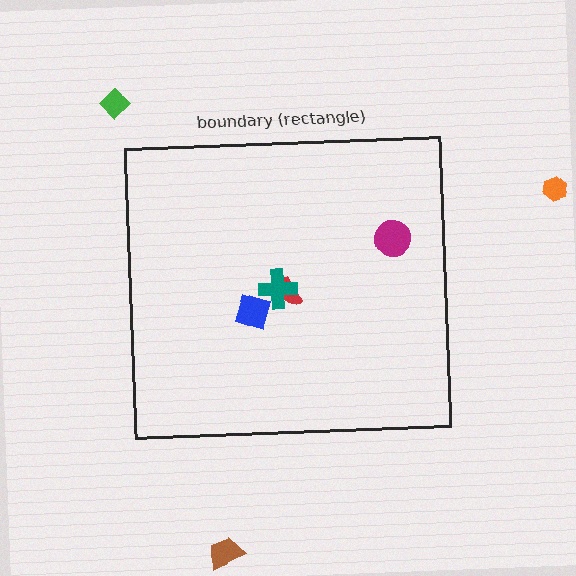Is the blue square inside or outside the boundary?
Inside.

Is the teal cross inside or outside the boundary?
Inside.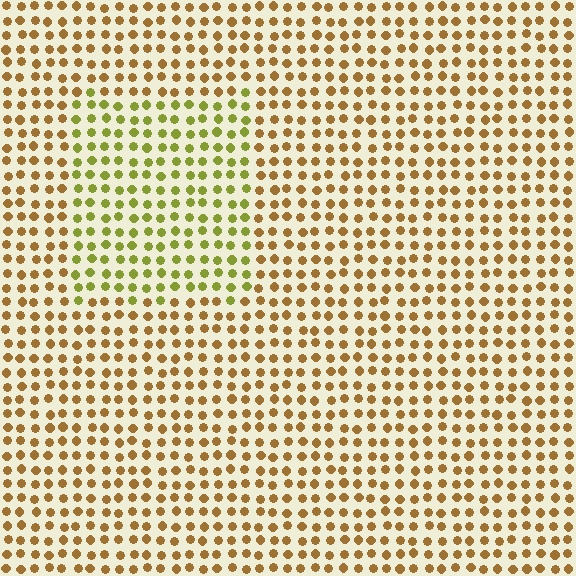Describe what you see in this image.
The image is filled with small brown elements in a uniform arrangement. A rectangle-shaped region is visible where the elements are tinted to a slightly different hue, forming a subtle color boundary.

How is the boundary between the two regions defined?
The boundary is defined purely by a slight shift in hue (about 38 degrees). Spacing, size, and orientation are identical on both sides.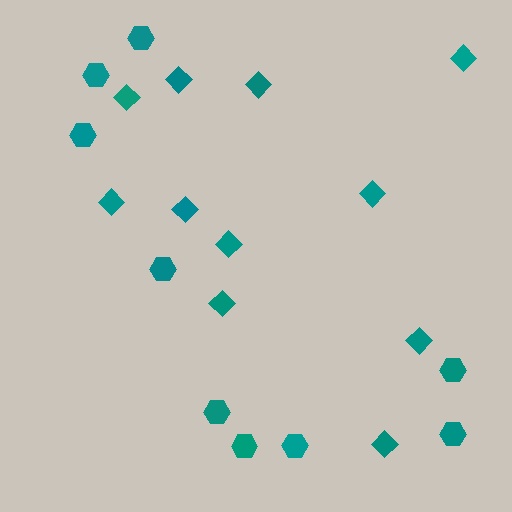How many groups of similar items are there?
There are 2 groups: one group of diamonds (11) and one group of hexagons (9).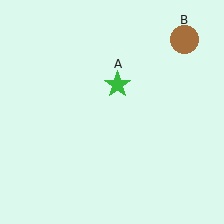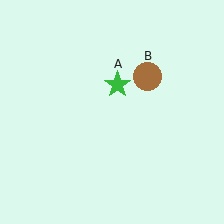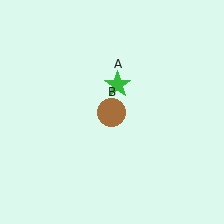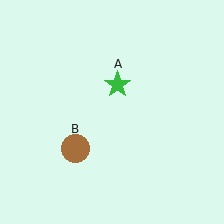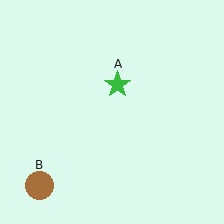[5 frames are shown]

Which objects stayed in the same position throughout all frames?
Green star (object A) remained stationary.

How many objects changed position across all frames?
1 object changed position: brown circle (object B).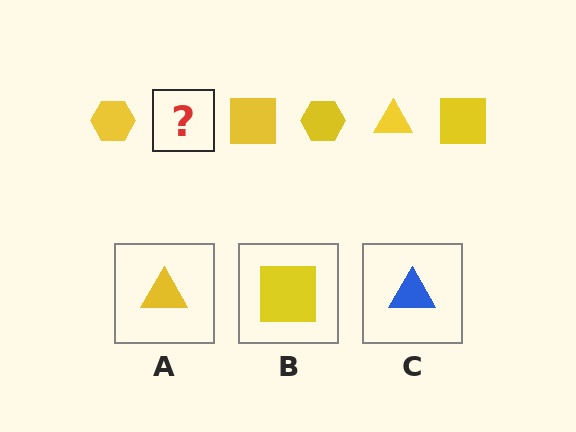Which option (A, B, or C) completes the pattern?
A.